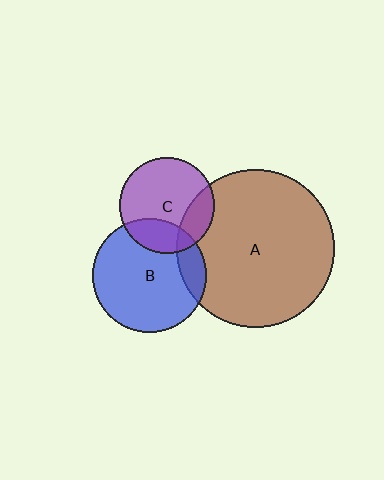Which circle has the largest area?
Circle A (brown).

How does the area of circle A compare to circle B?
Approximately 1.9 times.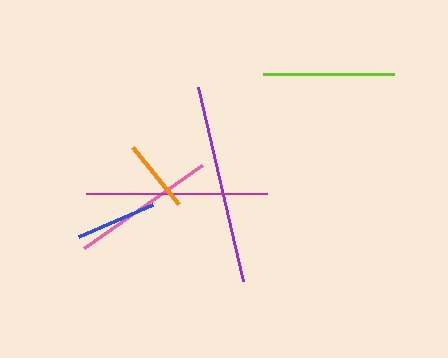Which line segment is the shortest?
The orange line is the shortest at approximately 74 pixels.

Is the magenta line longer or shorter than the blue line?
The magenta line is longer than the blue line.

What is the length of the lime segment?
The lime segment is approximately 132 pixels long.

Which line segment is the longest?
The purple line is the longest at approximately 199 pixels.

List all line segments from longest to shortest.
From longest to shortest: purple, magenta, pink, lime, blue, orange.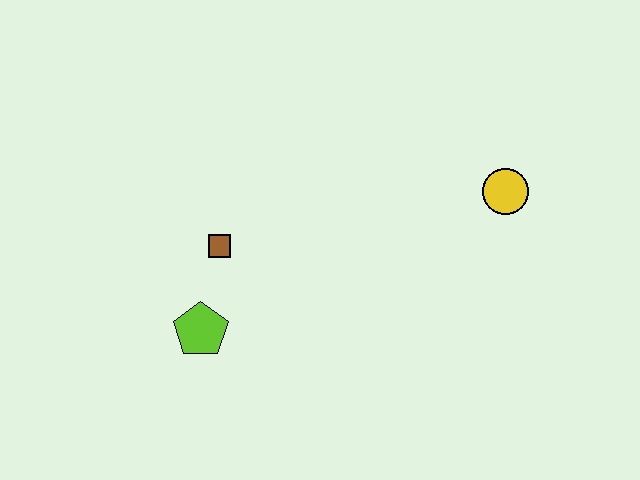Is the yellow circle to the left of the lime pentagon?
No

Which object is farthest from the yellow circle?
The lime pentagon is farthest from the yellow circle.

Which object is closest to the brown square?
The lime pentagon is closest to the brown square.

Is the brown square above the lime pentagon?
Yes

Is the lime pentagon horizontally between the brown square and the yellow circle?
No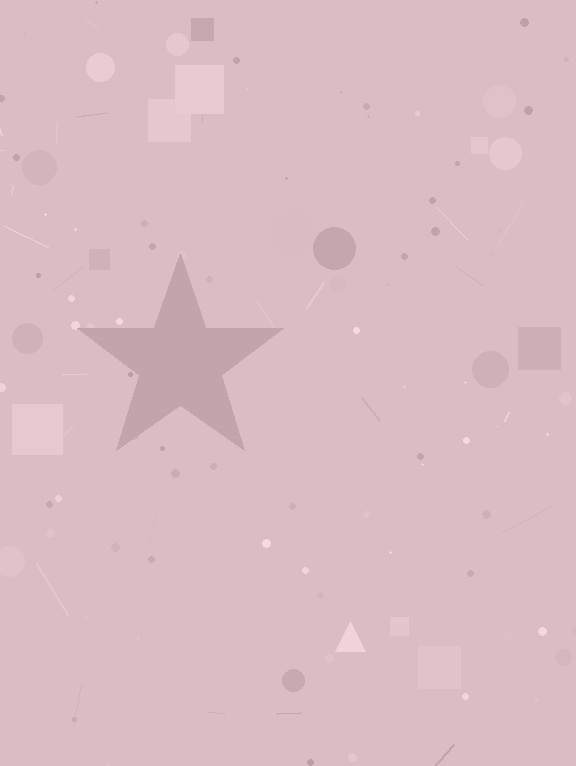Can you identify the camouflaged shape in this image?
The camouflaged shape is a star.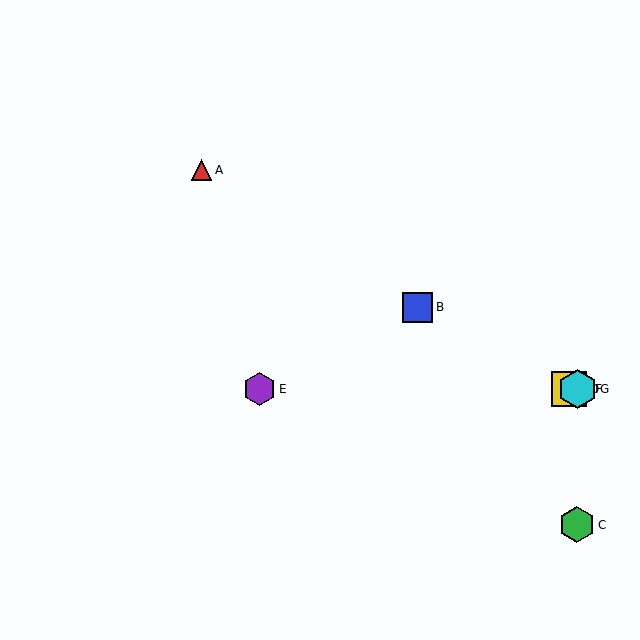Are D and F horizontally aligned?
Yes, both are at y≈389.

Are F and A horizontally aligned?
No, F is at y≈389 and A is at y≈170.